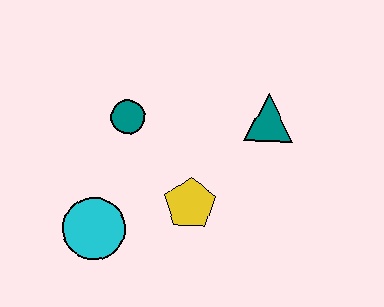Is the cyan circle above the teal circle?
No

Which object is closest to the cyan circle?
The yellow pentagon is closest to the cyan circle.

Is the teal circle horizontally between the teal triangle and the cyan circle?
Yes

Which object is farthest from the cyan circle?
The teal triangle is farthest from the cyan circle.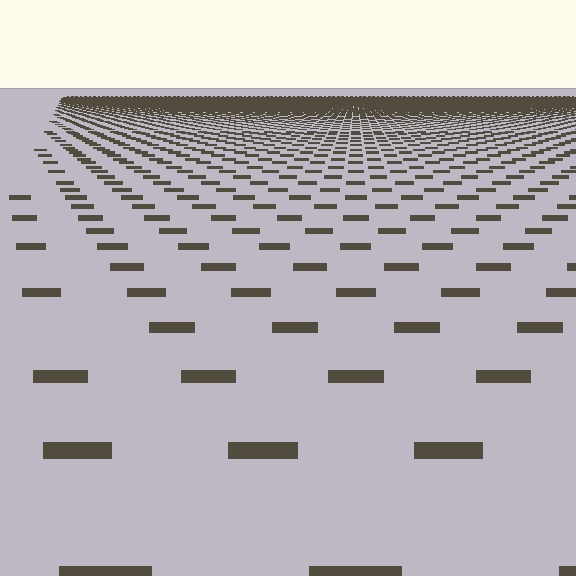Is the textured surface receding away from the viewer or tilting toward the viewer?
The surface is receding away from the viewer. Texture elements get smaller and denser toward the top.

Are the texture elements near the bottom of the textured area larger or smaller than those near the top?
Larger. Near the bottom, elements are closer to the viewer and appear at a bigger on-screen size.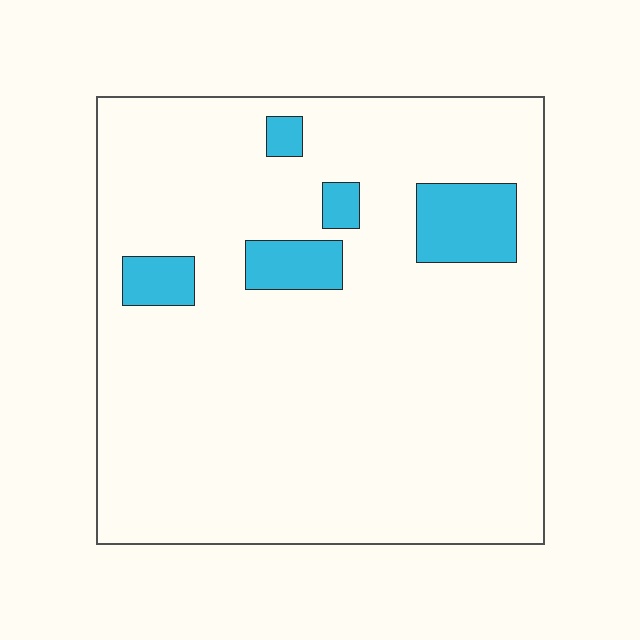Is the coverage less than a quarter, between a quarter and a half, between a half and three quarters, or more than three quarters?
Less than a quarter.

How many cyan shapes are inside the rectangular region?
5.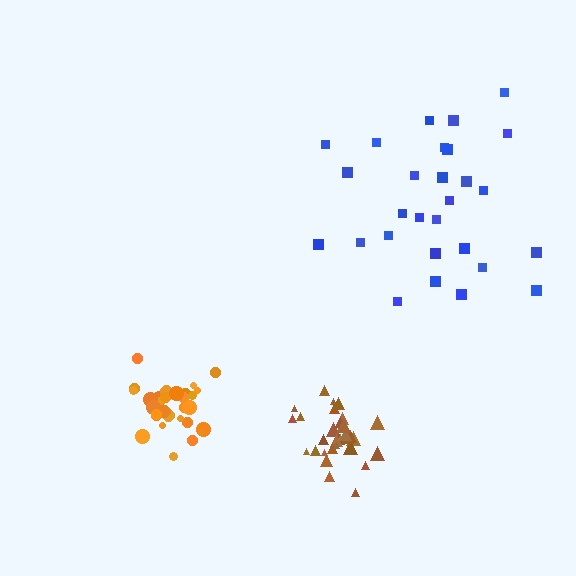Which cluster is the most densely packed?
Orange.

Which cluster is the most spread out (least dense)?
Blue.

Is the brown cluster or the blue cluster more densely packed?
Brown.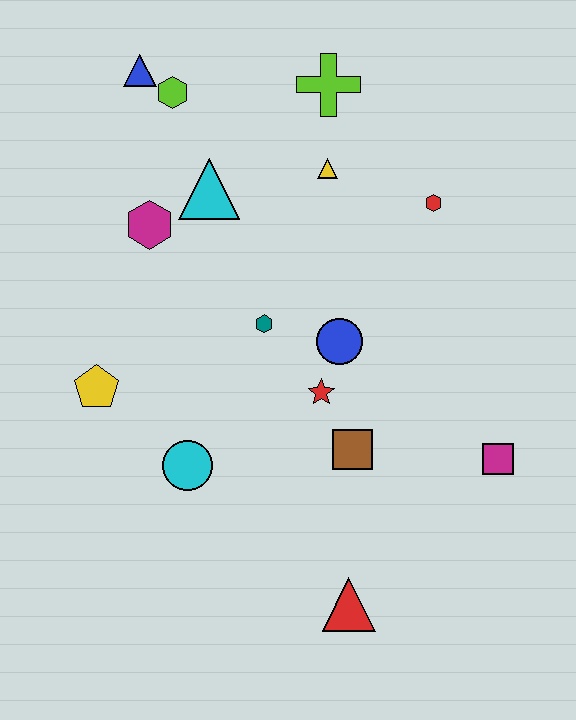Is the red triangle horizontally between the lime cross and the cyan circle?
No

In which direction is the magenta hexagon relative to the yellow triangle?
The magenta hexagon is to the left of the yellow triangle.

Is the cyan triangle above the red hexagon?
Yes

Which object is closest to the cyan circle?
The yellow pentagon is closest to the cyan circle.